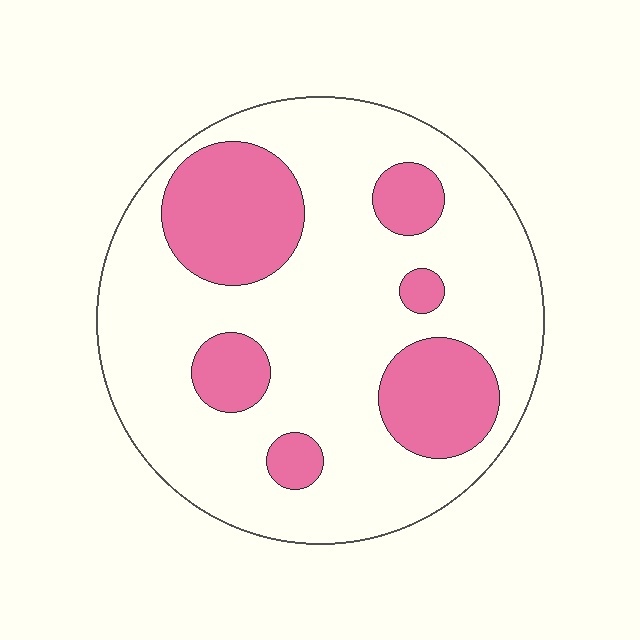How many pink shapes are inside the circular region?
6.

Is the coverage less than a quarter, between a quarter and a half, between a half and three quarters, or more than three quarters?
Between a quarter and a half.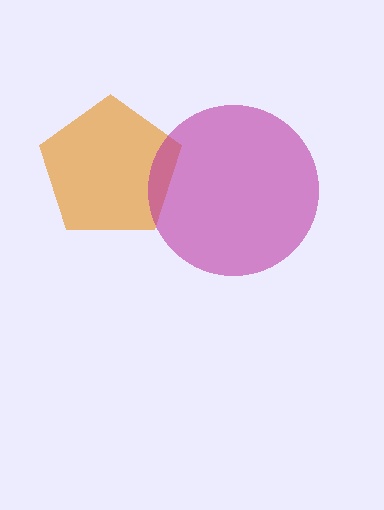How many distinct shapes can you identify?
There are 2 distinct shapes: an orange pentagon, a magenta circle.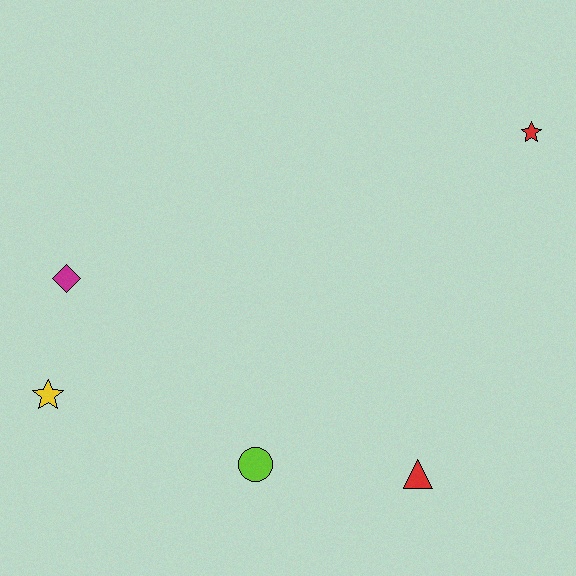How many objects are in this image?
There are 5 objects.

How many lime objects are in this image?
There is 1 lime object.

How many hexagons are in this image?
There are no hexagons.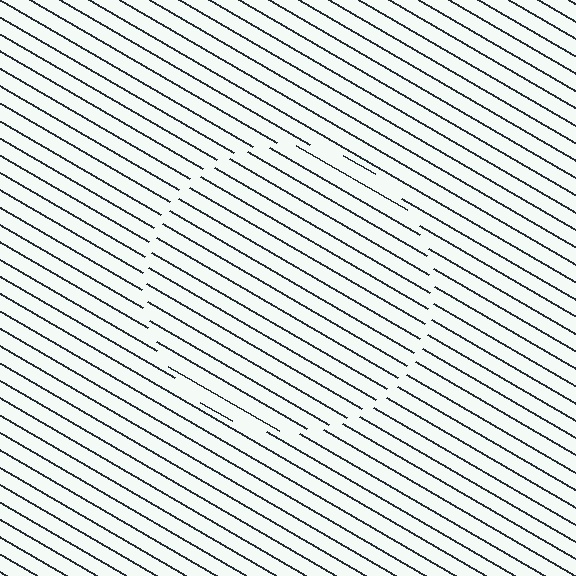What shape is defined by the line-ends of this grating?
An illusory circle. The interior of the shape contains the same grating, shifted by half a period — the contour is defined by the phase discontinuity where line-ends from the inner and outer gratings abut.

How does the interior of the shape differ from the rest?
The interior of the shape contains the same grating, shifted by half a period — the contour is defined by the phase discontinuity where line-ends from the inner and outer gratings abut.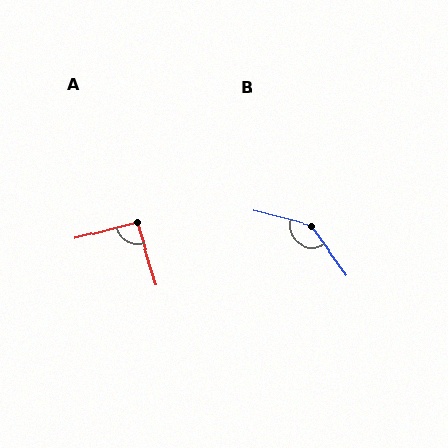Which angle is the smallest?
A, at approximately 93 degrees.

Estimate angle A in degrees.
Approximately 93 degrees.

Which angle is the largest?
B, at approximately 140 degrees.